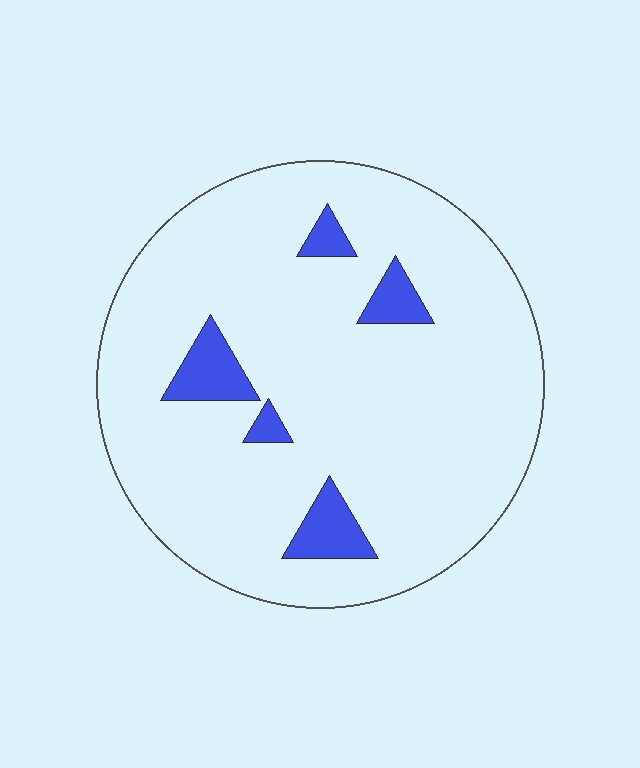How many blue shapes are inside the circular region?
5.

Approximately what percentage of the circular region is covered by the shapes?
Approximately 10%.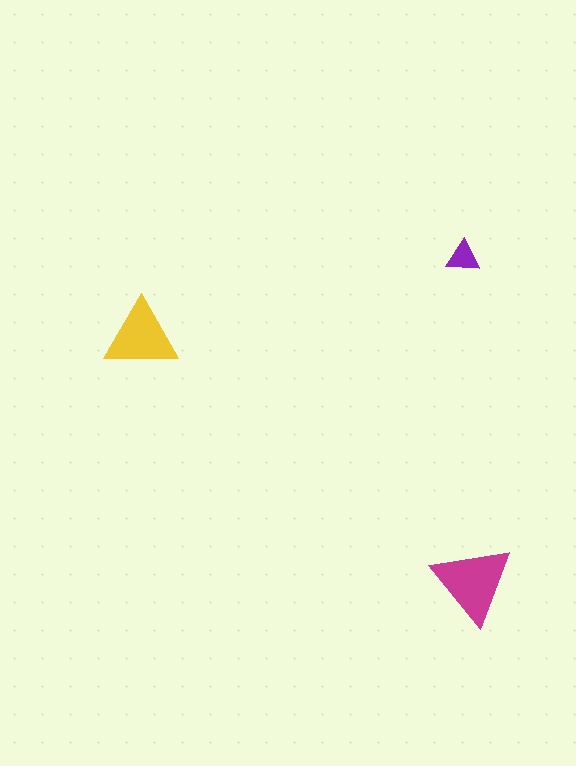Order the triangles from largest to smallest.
the magenta one, the yellow one, the purple one.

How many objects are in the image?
There are 3 objects in the image.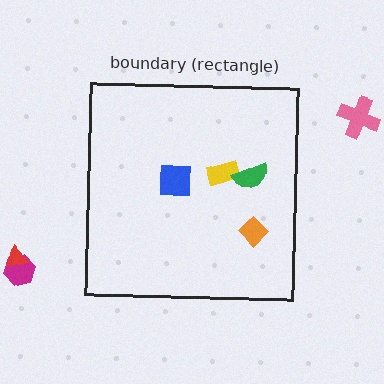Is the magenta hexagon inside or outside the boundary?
Outside.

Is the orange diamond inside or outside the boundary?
Inside.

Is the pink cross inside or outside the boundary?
Outside.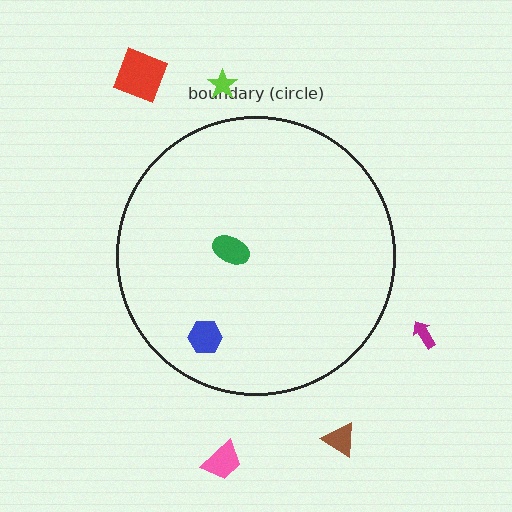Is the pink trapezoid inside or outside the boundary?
Outside.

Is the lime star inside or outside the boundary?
Outside.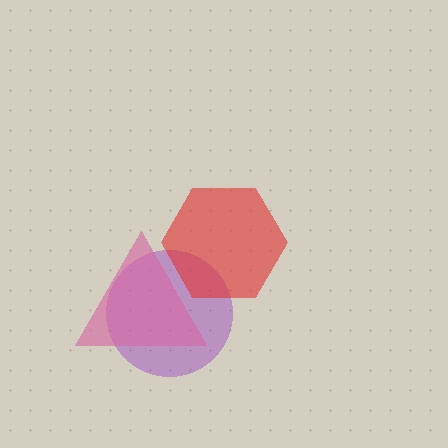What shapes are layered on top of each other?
The layered shapes are: a purple circle, a pink triangle, a red hexagon.